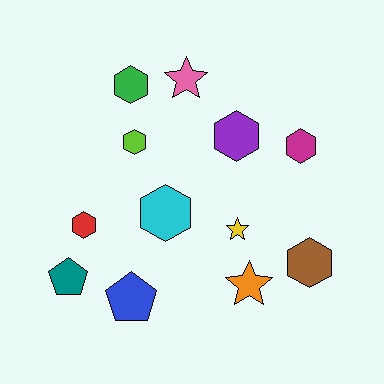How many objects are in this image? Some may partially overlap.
There are 12 objects.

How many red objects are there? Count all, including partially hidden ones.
There is 1 red object.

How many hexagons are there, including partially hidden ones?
There are 7 hexagons.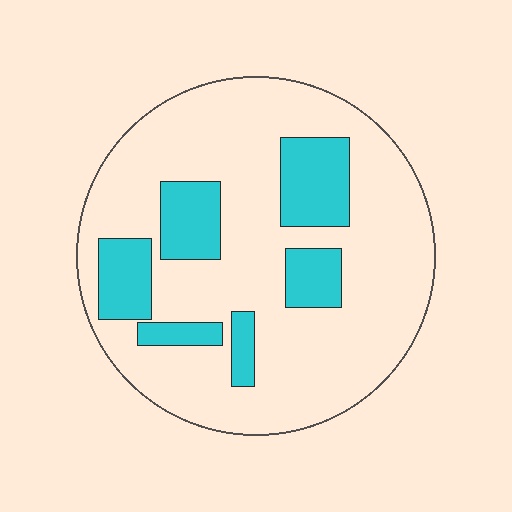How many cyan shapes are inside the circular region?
6.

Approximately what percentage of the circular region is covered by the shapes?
Approximately 20%.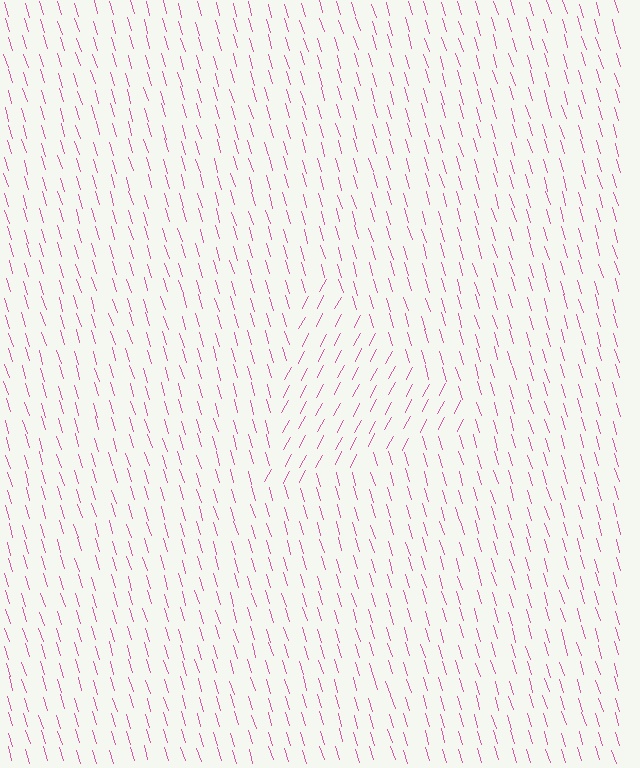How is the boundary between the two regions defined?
The boundary is defined purely by a change in line orientation (approximately 45 degrees difference). All lines are the same color and thickness.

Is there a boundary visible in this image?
Yes, there is a texture boundary formed by a change in line orientation.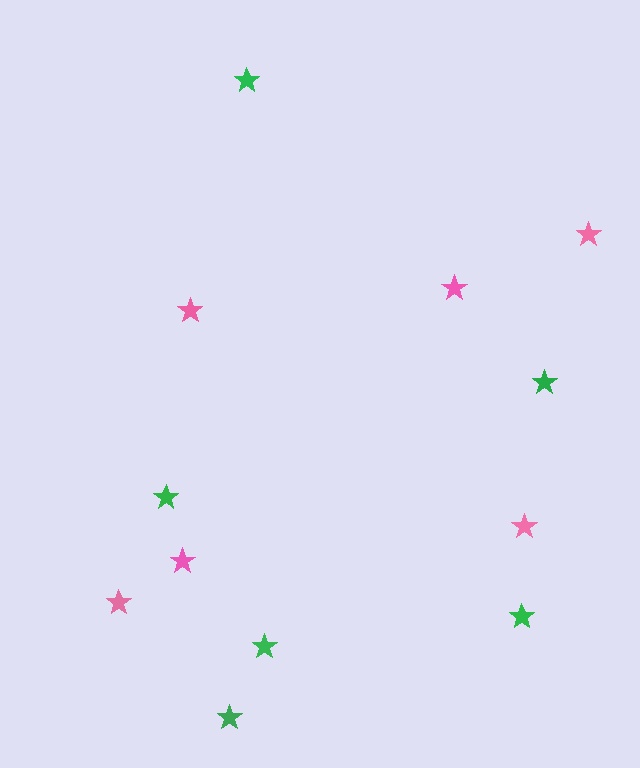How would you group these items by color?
There are 2 groups: one group of pink stars (6) and one group of green stars (6).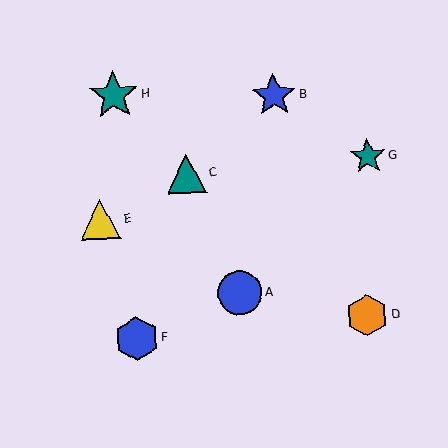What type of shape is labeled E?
Shape E is a yellow triangle.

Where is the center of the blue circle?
The center of the blue circle is at (240, 293).